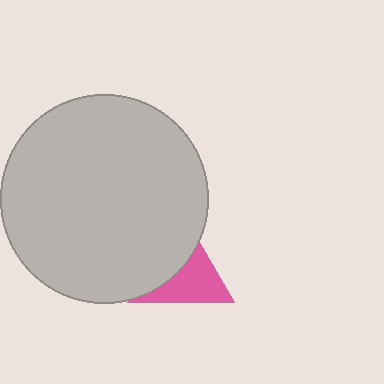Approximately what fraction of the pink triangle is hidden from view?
Roughly 48% of the pink triangle is hidden behind the light gray circle.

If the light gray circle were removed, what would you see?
You would see the complete pink triangle.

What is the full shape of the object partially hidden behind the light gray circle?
The partially hidden object is a pink triangle.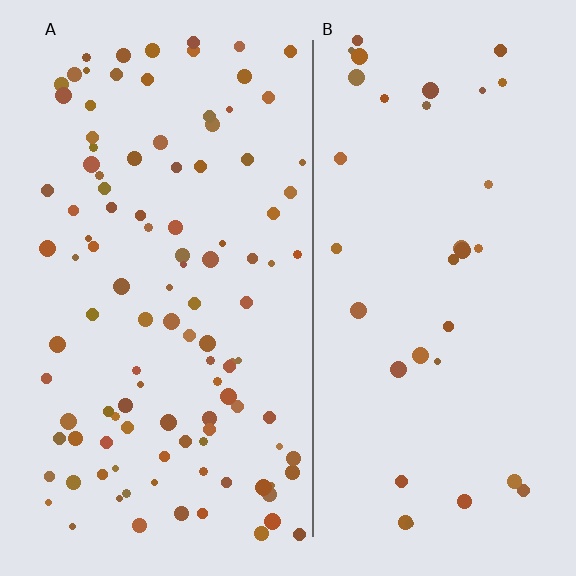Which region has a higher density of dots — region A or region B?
A (the left).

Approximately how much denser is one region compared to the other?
Approximately 3.1× — region A over region B.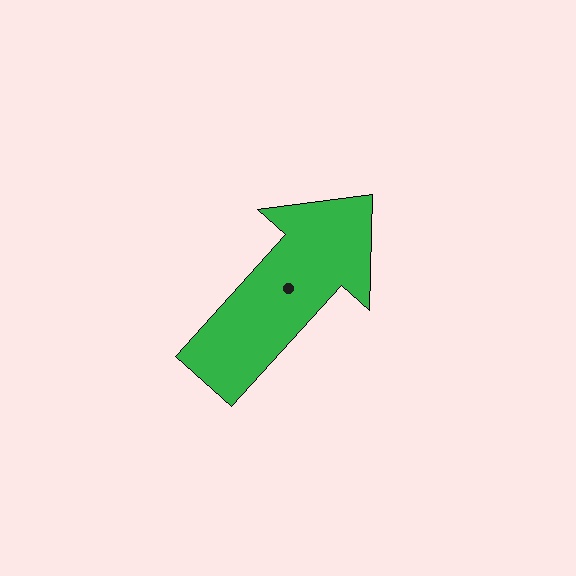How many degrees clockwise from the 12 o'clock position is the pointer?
Approximately 42 degrees.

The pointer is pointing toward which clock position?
Roughly 1 o'clock.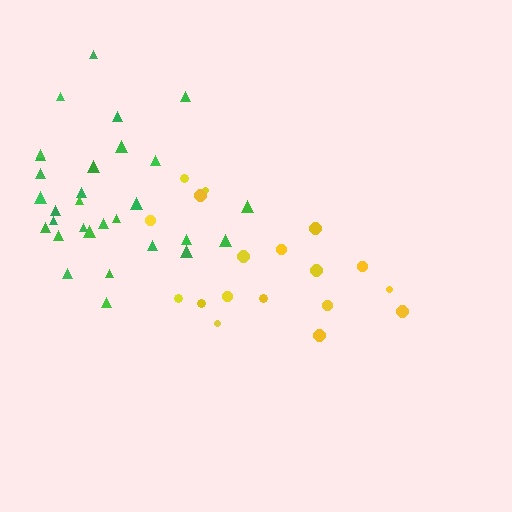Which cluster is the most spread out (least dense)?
Yellow.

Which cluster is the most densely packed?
Green.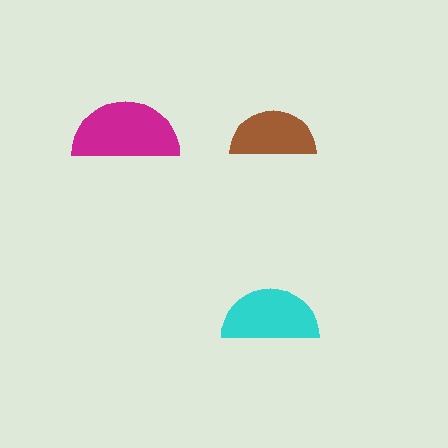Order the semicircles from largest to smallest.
the magenta one, the cyan one, the brown one.